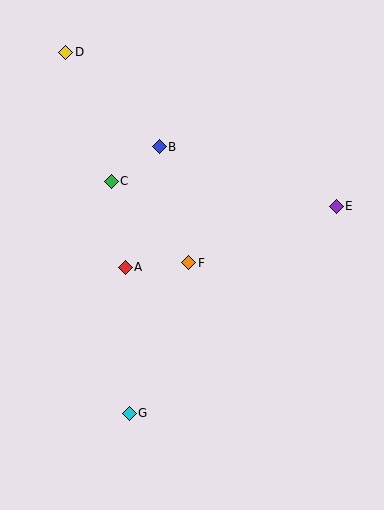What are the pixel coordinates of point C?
Point C is at (111, 181).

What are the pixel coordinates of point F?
Point F is at (189, 263).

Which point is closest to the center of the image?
Point F at (189, 263) is closest to the center.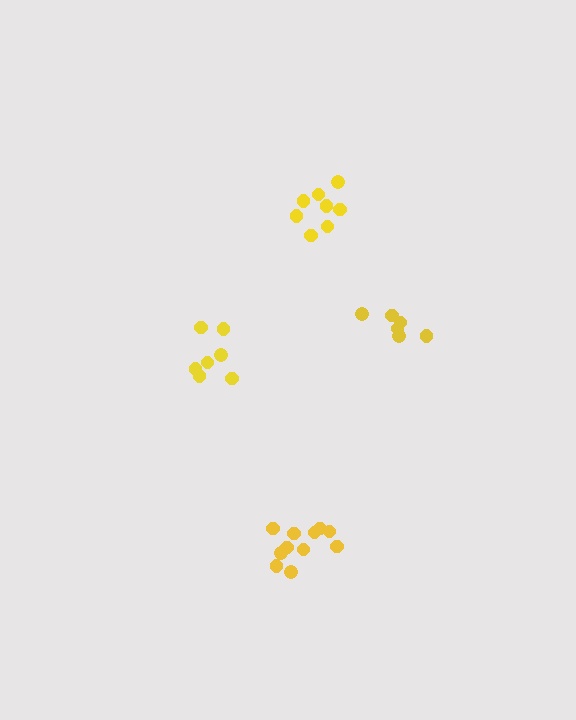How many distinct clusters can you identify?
There are 4 distinct clusters.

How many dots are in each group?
Group 1: 7 dots, Group 2: 11 dots, Group 3: 6 dots, Group 4: 8 dots (32 total).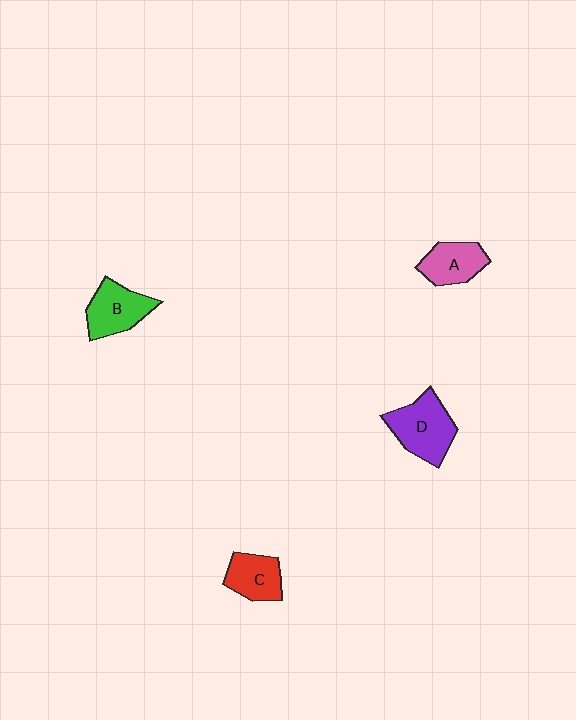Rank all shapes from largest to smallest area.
From largest to smallest: D (purple), B (green), A (pink), C (red).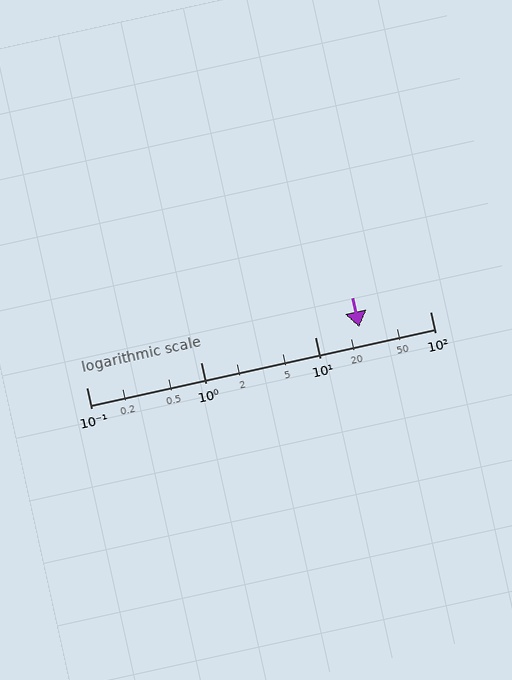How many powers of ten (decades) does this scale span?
The scale spans 3 decades, from 0.1 to 100.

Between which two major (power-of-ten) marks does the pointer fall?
The pointer is between 10 and 100.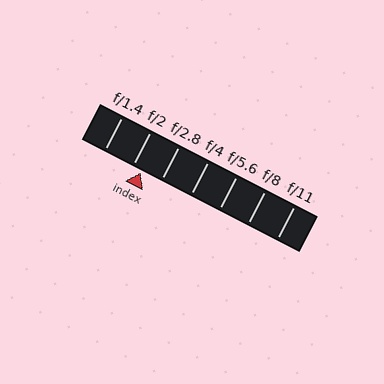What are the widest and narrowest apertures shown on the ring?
The widest aperture shown is f/1.4 and the narrowest is f/11.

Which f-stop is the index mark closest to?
The index mark is closest to f/2.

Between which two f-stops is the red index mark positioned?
The index mark is between f/2 and f/2.8.